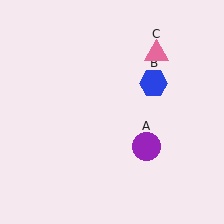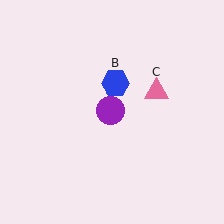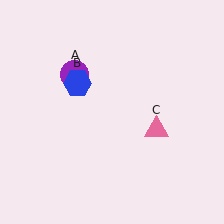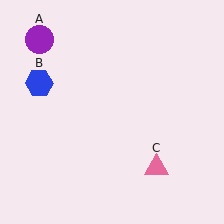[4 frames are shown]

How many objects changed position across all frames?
3 objects changed position: purple circle (object A), blue hexagon (object B), pink triangle (object C).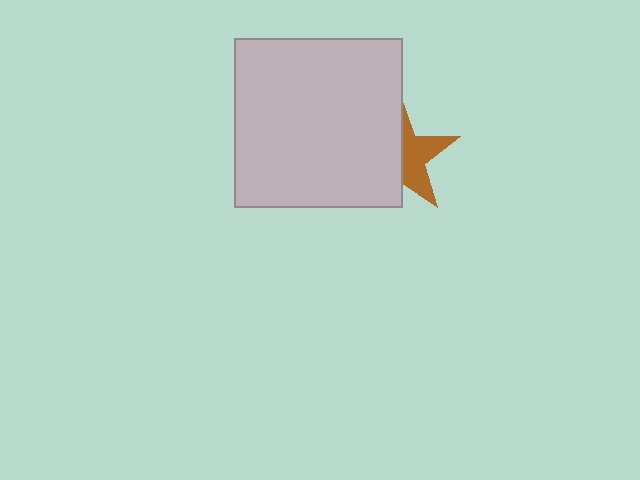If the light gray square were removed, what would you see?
You would see the complete brown star.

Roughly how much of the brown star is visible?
A small part of it is visible (roughly 44%).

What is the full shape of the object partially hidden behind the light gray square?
The partially hidden object is a brown star.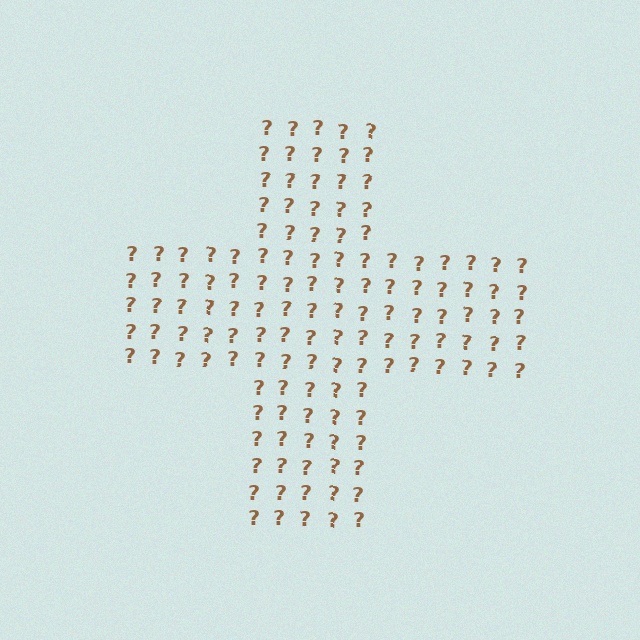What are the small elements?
The small elements are question marks.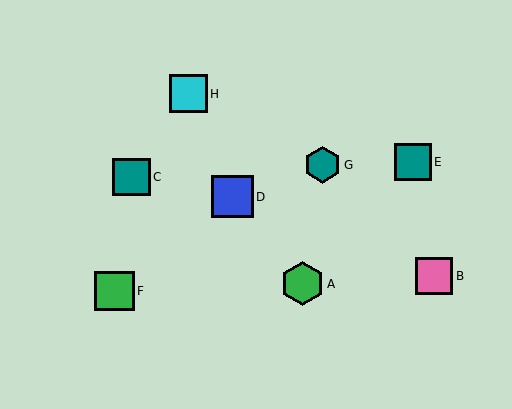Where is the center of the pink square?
The center of the pink square is at (434, 276).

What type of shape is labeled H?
Shape H is a cyan square.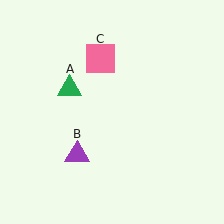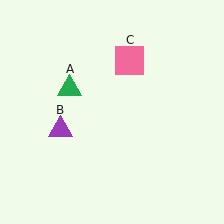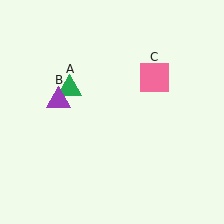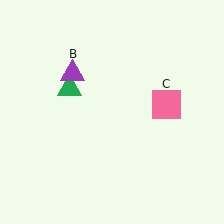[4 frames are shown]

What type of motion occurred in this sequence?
The purple triangle (object B), pink square (object C) rotated clockwise around the center of the scene.